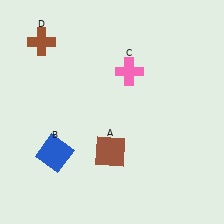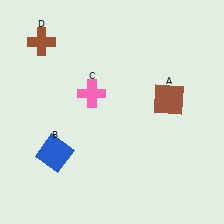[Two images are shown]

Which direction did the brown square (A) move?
The brown square (A) moved right.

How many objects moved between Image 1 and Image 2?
2 objects moved between the two images.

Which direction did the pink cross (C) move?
The pink cross (C) moved left.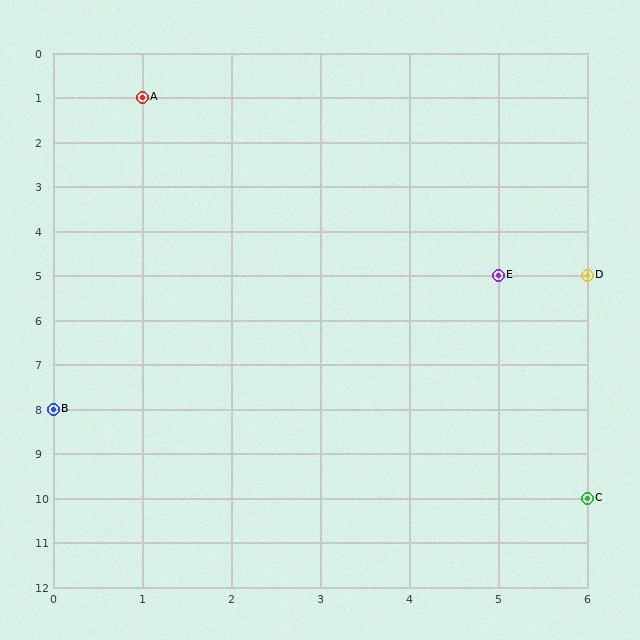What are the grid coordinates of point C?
Point C is at grid coordinates (6, 10).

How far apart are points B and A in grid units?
Points B and A are 1 column and 7 rows apart (about 7.1 grid units diagonally).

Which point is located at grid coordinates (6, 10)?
Point C is at (6, 10).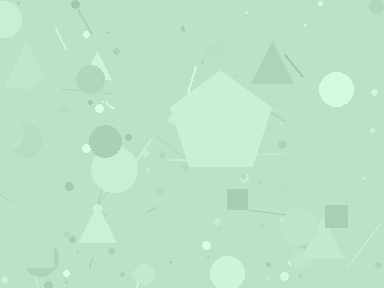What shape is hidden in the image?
A pentagon is hidden in the image.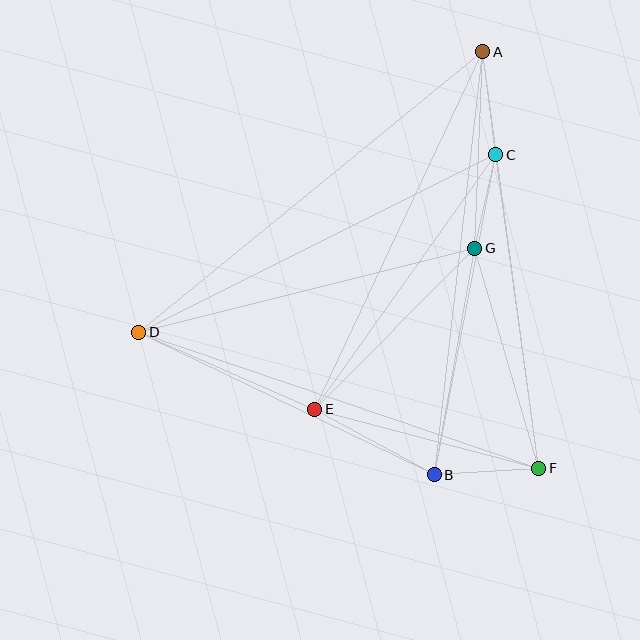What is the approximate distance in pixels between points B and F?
The distance between B and F is approximately 105 pixels.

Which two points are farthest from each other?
Points A and D are farthest from each other.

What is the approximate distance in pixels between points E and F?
The distance between E and F is approximately 232 pixels.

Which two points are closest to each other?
Points C and G are closest to each other.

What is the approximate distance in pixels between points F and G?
The distance between F and G is approximately 229 pixels.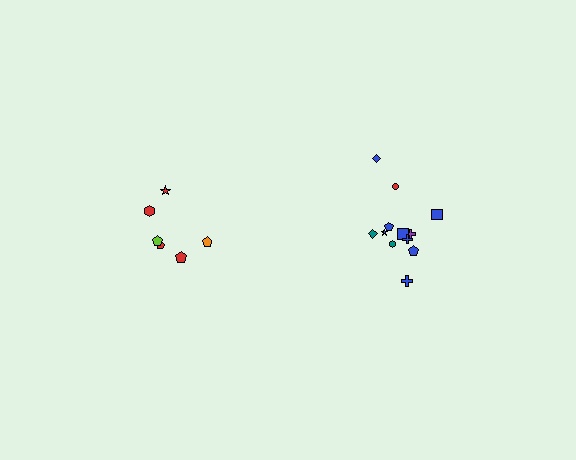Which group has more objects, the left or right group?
The right group.